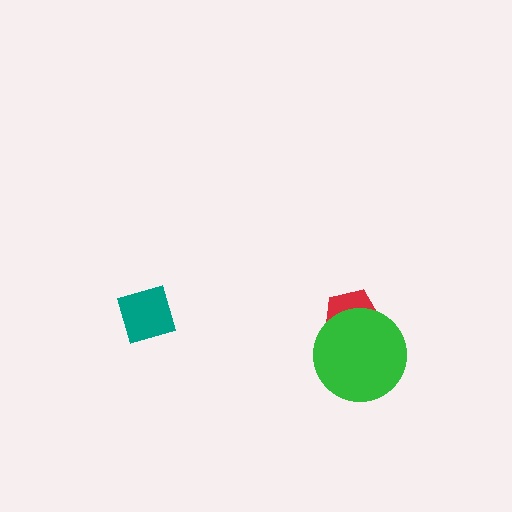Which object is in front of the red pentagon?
The green circle is in front of the red pentagon.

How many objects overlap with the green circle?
1 object overlaps with the green circle.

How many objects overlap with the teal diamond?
0 objects overlap with the teal diamond.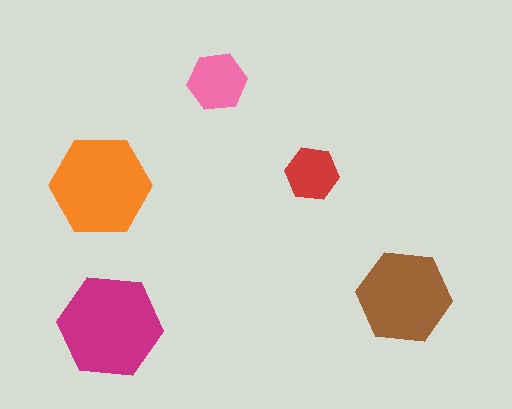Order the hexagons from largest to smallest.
the magenta one, the orange one, the brown one, the pink one, the red one.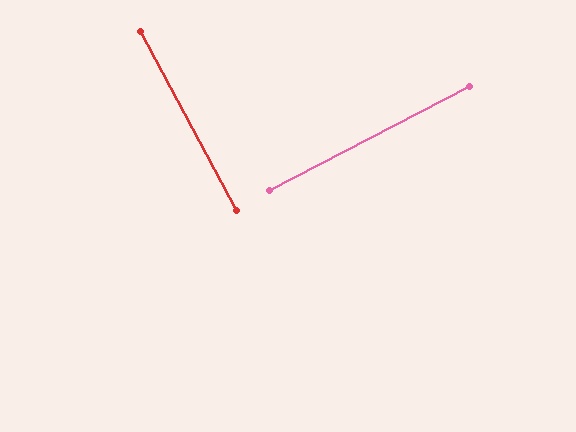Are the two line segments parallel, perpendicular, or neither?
Perpendicular — they meet at approximately 90°.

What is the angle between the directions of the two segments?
Approximately 90 degrees.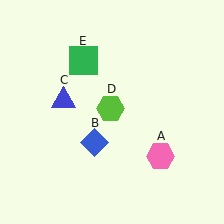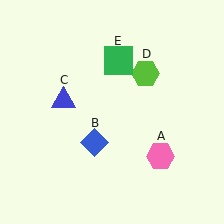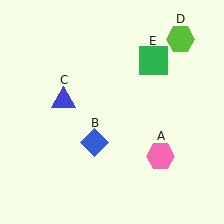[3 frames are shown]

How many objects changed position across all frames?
2 objects changed position: lime hexagon (object D), green square (object E).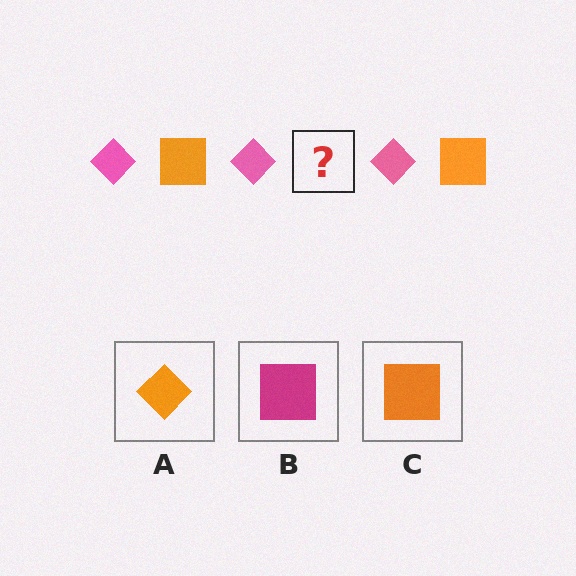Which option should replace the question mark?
Option C.